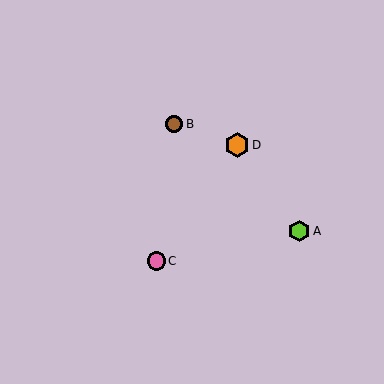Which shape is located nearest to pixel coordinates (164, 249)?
The pink circle (labeled C) at (156, 261) is nearest to that location.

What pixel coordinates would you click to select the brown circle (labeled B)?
Click at (174, 124) to select the brown circle B.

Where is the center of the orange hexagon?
The center of the orange hexagon is at (237, 145).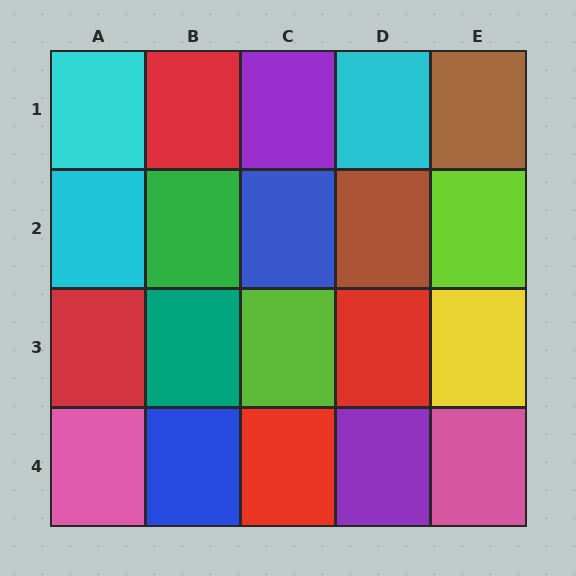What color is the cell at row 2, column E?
Lime.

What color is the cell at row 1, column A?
Cyan.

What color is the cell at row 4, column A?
Pink.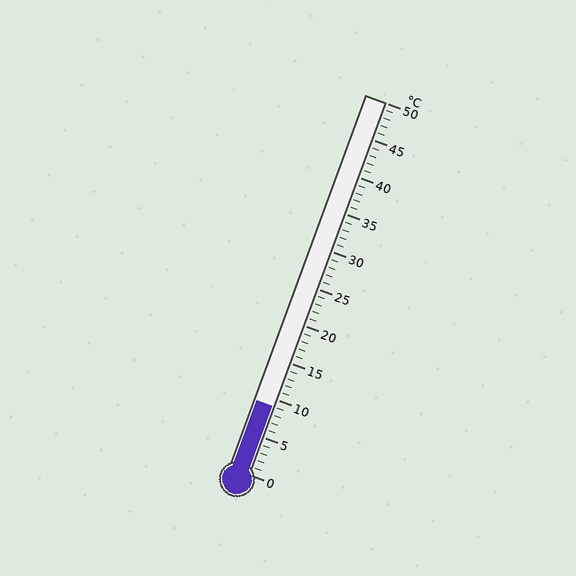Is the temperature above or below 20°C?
The temperature is below 20°C.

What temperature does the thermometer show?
The thermometer shows approximately 9°C.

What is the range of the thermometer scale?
The thermometer scale ranges from 0°C to 50°C.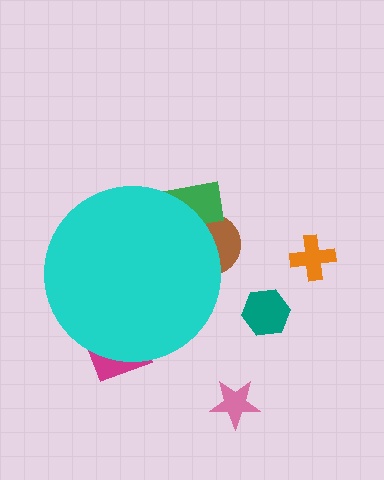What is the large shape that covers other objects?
A cyan circle.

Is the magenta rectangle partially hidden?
Yes, the magenta rectangle is partially hidden behind the cyan circle.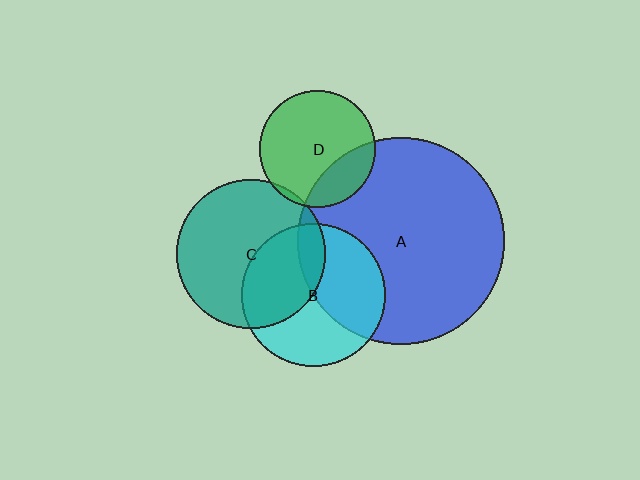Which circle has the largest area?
Circle A (blue).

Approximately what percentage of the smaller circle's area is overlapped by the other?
Approximately 25%.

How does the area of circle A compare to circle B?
Approximately 2.1 times.